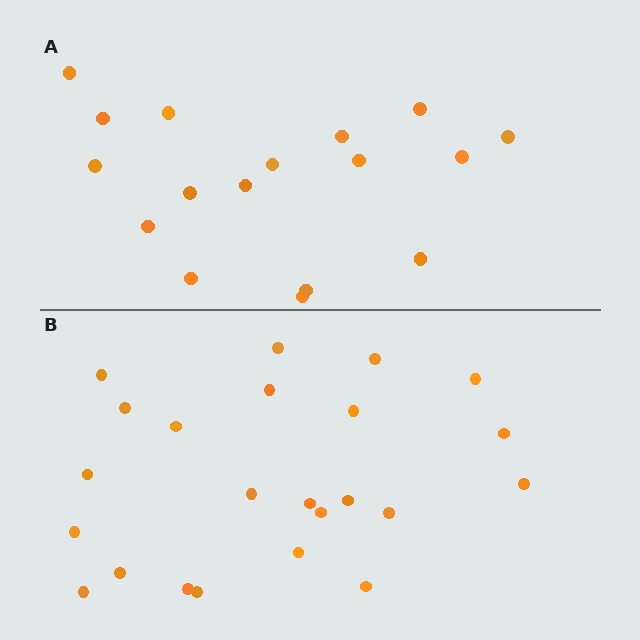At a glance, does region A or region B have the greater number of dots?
Region B (the bottom region) has more dots.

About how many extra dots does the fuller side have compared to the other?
Region B has about 6 more dots than region A.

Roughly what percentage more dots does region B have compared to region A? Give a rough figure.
About 35% more.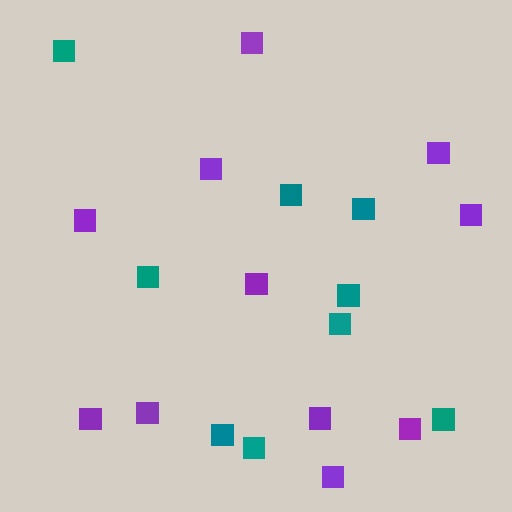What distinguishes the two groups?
There are 2 groups: one group of teal squares (9) and one group of purple squares (11).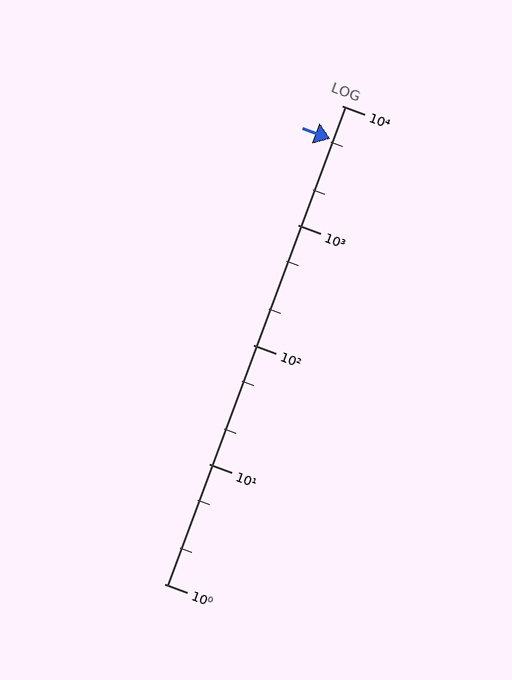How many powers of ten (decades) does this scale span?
The scale spans 4 decades, from 1 to 10000.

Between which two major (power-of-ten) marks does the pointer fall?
The pointer is between 1000 and 10000.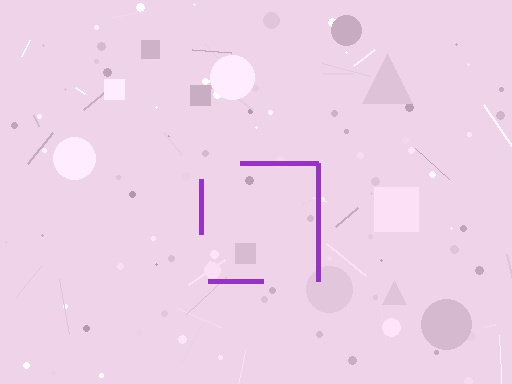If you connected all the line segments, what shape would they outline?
They would outline a square.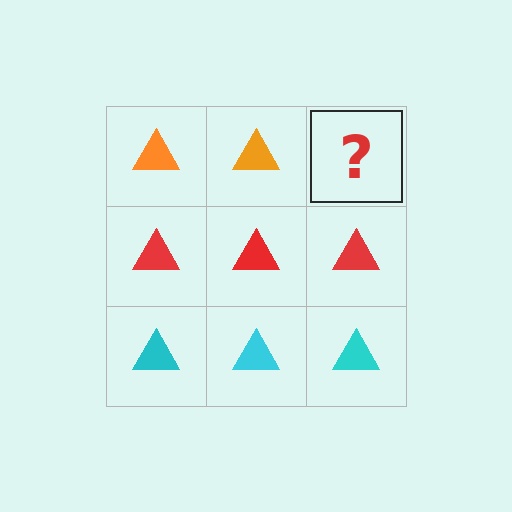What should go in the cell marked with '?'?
The missing cell should contain an orange triangle.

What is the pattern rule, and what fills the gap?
The rule is that each row has a consistent color. The gap should be filled with an orange triangle.